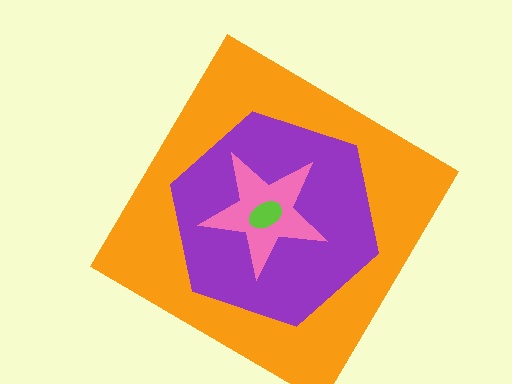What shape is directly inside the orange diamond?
The purple hexagon.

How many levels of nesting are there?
4.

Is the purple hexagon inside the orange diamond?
Yes.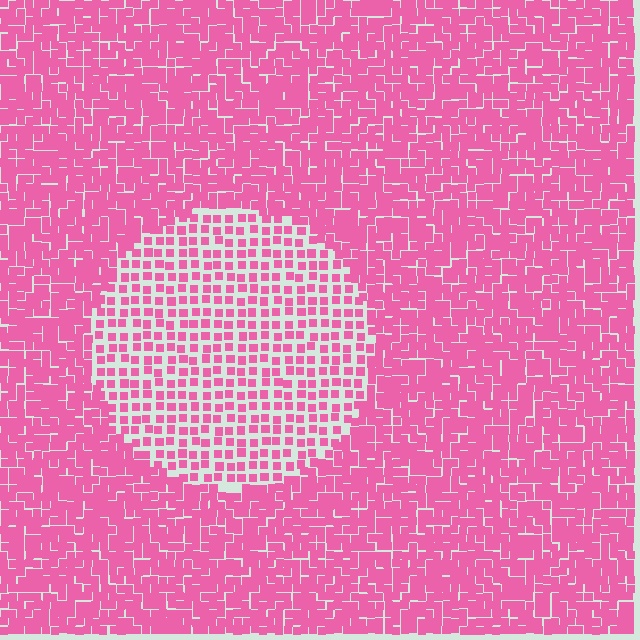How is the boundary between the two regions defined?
The boundary is defined by a change in element density (approximately 2.0x ratio). All elements are the same color, size, and shape.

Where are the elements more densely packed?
The elements are more densely packed outside the circle boundary.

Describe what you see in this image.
The image contains small pink elements arranged at two different densities. A circle-shaped region is visible where the elements are less densely packed than the surrounding area.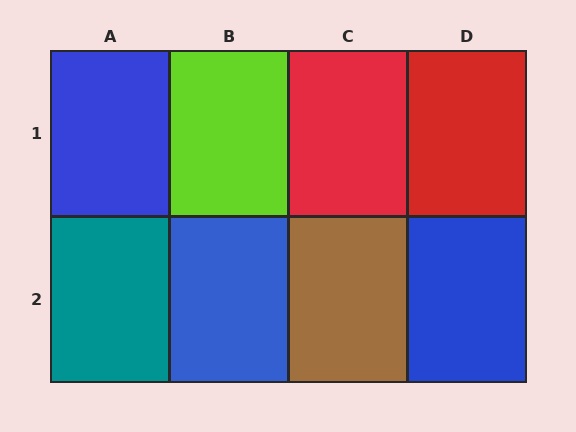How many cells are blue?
3 cells are blue.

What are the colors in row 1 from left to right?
Blue, lime, red, red.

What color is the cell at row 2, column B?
Blue.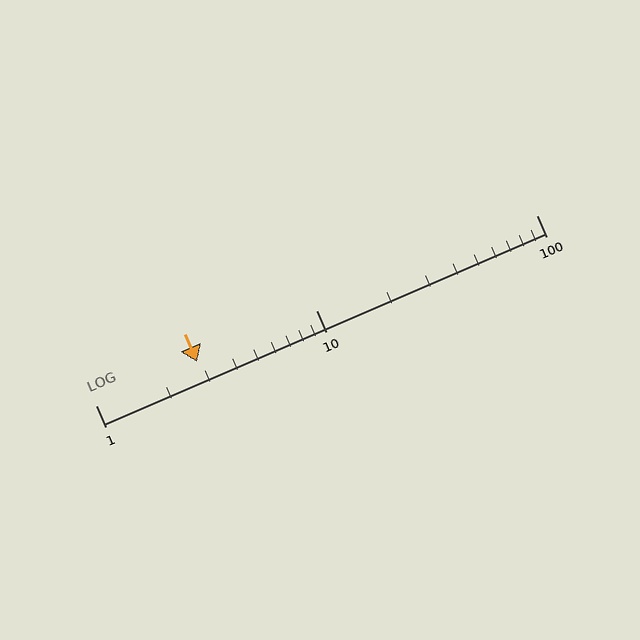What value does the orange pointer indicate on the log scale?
The pointer indicates approximately 2.9.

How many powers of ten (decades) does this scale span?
The scale spans 2 decades, from 1 to 100.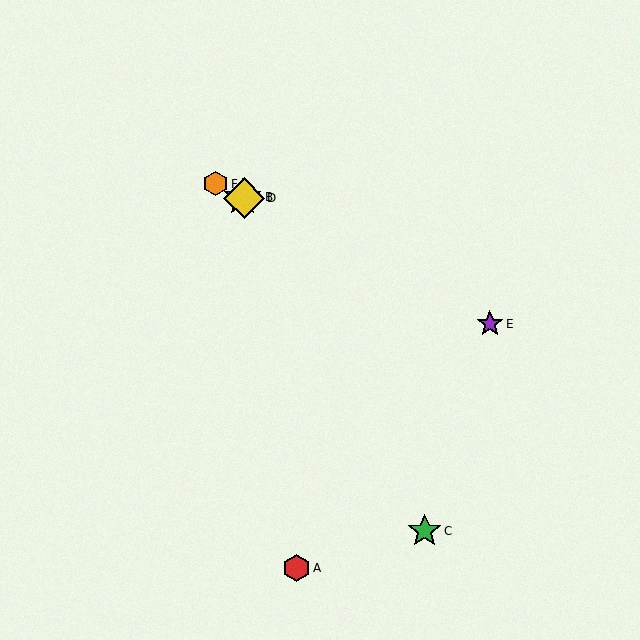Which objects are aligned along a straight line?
Objects B, D, E, F are aligned along a straight line.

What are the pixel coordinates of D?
Object D is at (244, 198).